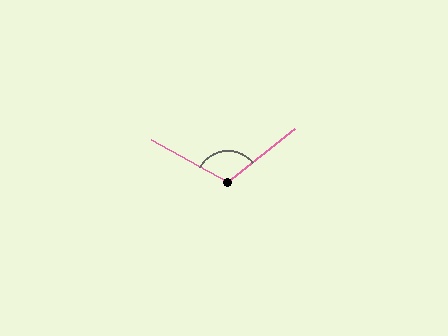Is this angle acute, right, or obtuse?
It is obtuse.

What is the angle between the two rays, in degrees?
Approximately 112 degrees.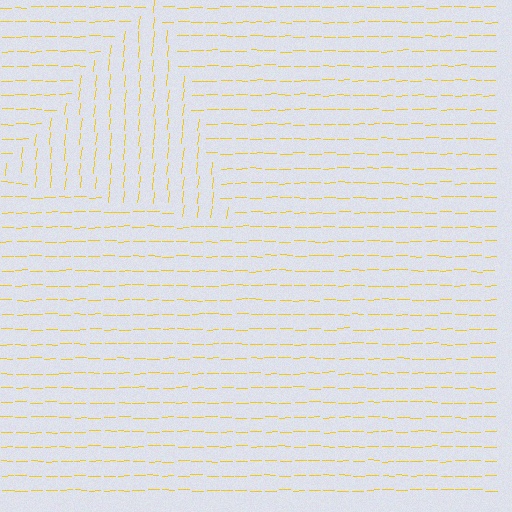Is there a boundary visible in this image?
Yes, there is a texture boundary formed by a change in line orientation.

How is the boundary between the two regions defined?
The boundary is defined purely by a change in line orientation (approximately 83 degrees difference). All lines are the same color and thickness.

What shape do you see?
I see a triangle.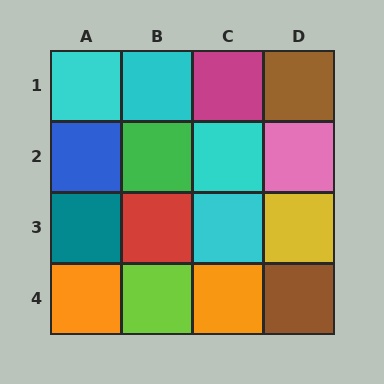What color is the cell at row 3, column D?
Yellow.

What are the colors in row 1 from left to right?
Cyan, cyan, magenta, brown.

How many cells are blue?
1 cell is blue.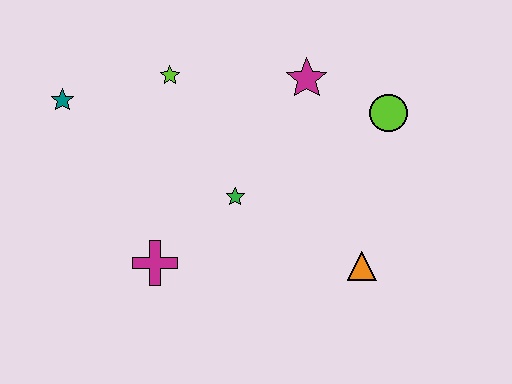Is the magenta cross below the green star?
Yes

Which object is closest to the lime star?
The teal star is closest to the lime star.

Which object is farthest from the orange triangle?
The teal star is farthest from the orange triangle.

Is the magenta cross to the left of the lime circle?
Yes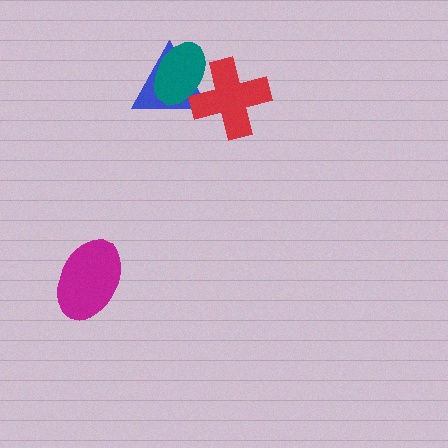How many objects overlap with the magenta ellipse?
0 objects overlap with the magenta ellipse.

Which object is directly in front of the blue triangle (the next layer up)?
The teal ellipse is directly in front of the blue triangle.